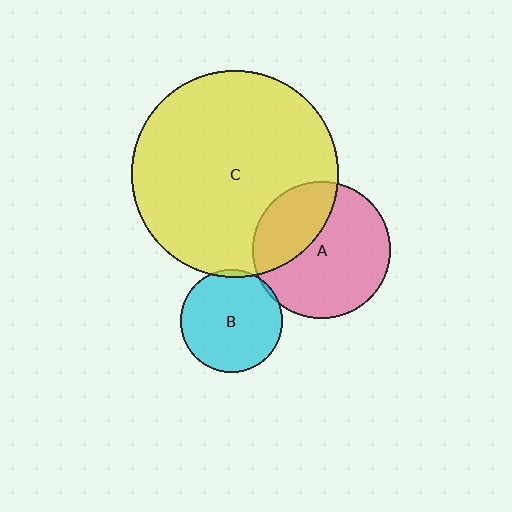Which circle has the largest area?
Circle C (yellow).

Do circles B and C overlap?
Yes.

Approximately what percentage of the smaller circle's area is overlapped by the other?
Approximately 5%.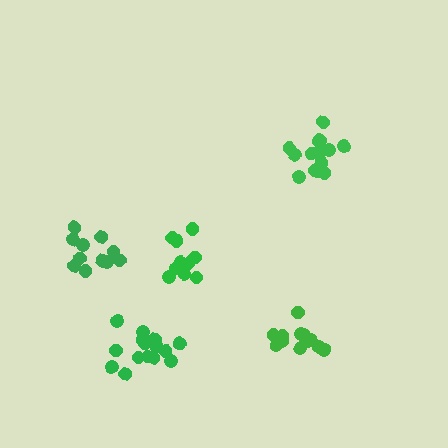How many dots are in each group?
Group 1: 12 dots, Group 2: 10 dots, Group 3: 11 dots, Group 4: 15 dots, Group 5: 15 dots (63 total).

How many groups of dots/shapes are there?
There are 5 groups.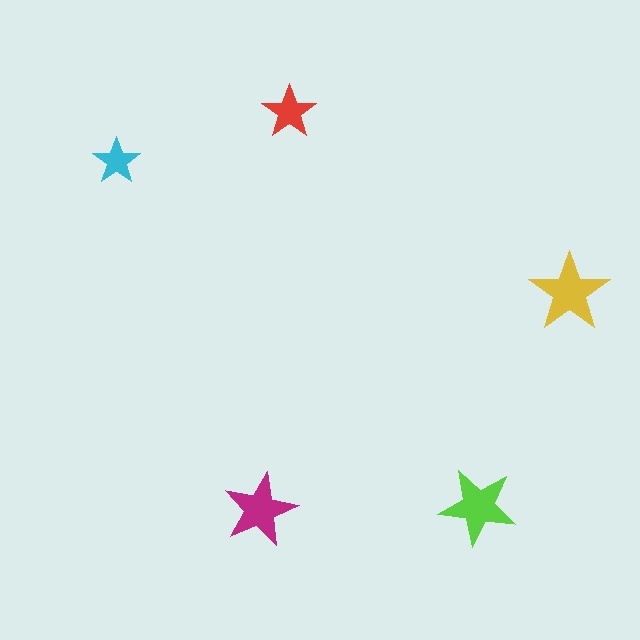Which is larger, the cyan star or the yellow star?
The yellow one.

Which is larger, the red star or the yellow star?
The yellow one.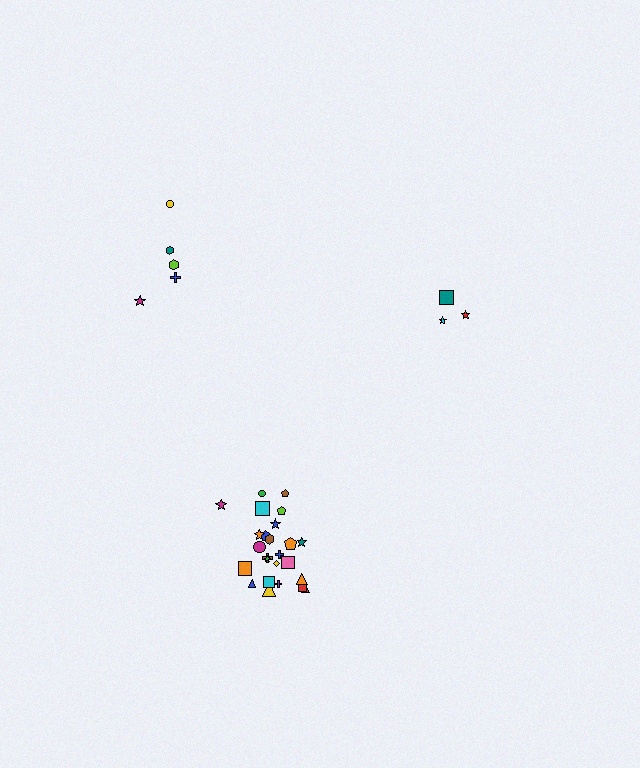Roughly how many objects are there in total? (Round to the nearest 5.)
Roughly 35 objects in total.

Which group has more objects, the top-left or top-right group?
The top-left group.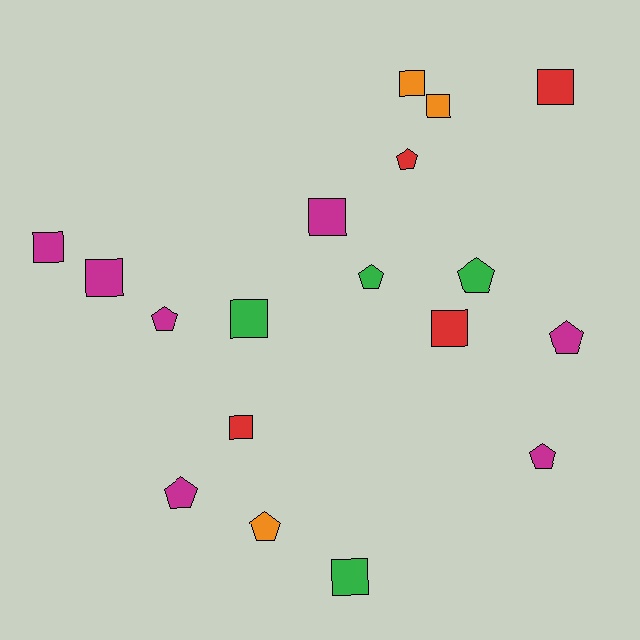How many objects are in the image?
There are 18 objects.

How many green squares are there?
There are 2 green squares.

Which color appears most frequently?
Magenta, with 7 objects.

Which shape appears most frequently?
Square, with 10 objects.